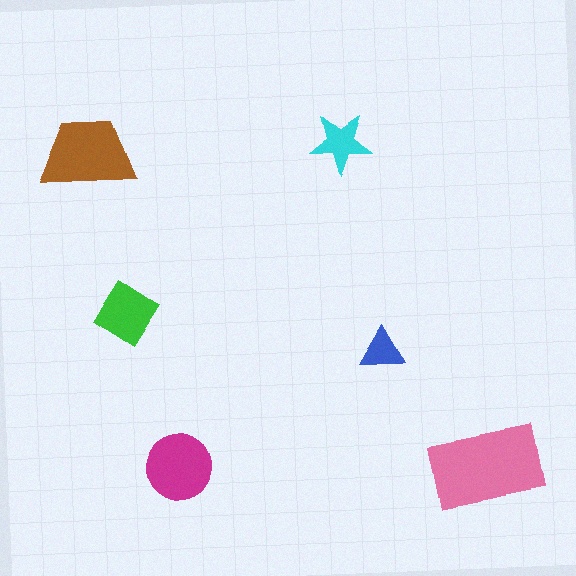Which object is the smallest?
The blue triangle.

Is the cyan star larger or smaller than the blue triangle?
Larger.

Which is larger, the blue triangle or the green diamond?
The green diamond.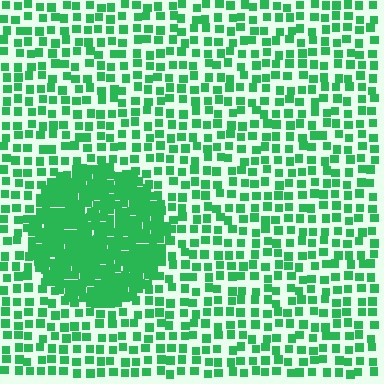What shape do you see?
I see a circle.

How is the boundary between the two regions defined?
The boundary is defined by a change in element density (approximately 2.7x ratio). All elements are the same color, size, and shape.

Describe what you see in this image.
The image contains small green elements arranged at two different densities. A circle-shaped region is visible where the elements are more densely packed than the surrounding area.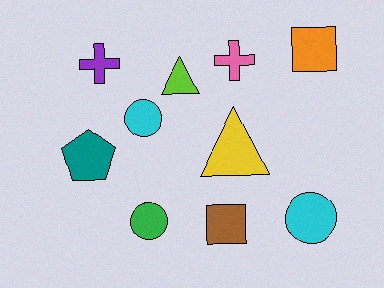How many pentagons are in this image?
There is 1 pentagon.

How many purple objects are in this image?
There is 1 purple object.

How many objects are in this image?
There are 10 objects.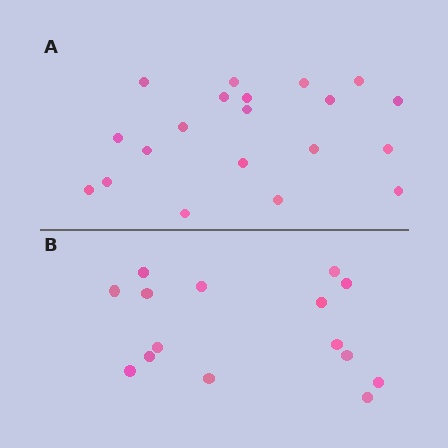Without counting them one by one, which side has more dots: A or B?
Region A (the top region) has more dots.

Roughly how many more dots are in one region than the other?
Region A has about 5 more dots than region B.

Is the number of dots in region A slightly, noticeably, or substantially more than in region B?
Region A has noticeably more, but not dramatically so. The ratio is roughly 1.3 to 1.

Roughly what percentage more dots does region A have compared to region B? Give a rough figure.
About 35% more.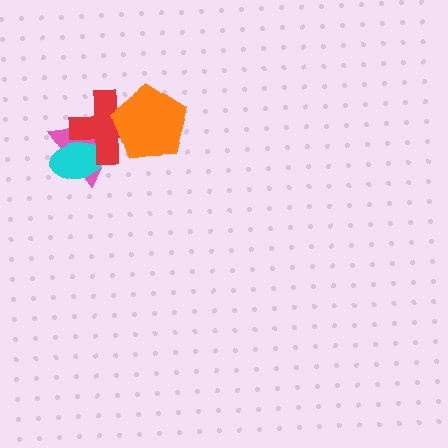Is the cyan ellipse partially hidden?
Yes, it is partially covered by another shape.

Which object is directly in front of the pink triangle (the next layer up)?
The cyan ellipse is directly in front of the pink triangle.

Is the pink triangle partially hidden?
Yes, it is partially covered by another shape.